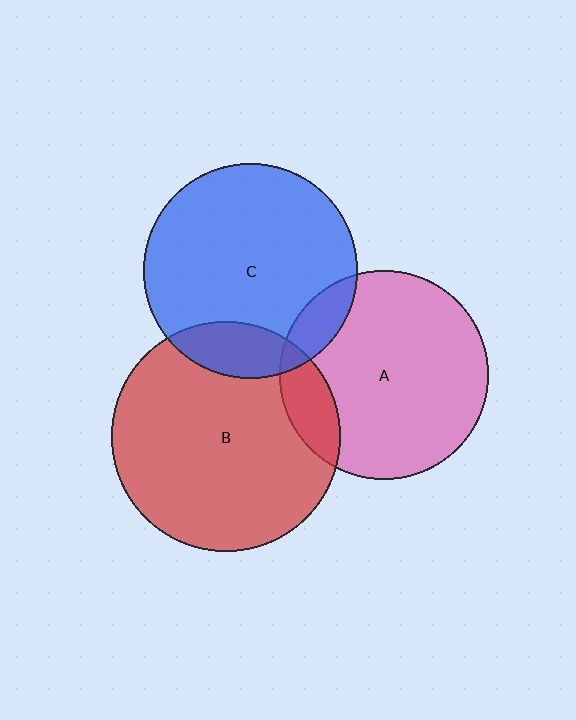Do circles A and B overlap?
Yes.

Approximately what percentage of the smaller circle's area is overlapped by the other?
Approximately 15%.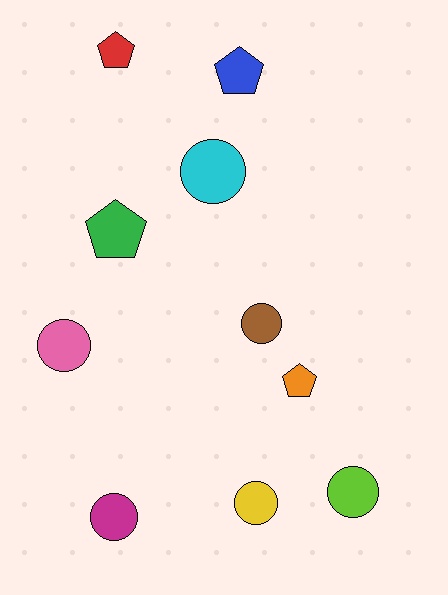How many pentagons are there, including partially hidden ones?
There are 4 pentagons.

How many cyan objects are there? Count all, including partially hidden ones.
There is 1 cyan object.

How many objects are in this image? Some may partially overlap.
There are 10 objects.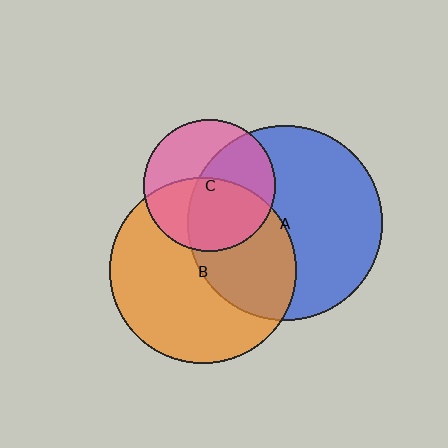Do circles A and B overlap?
Yes.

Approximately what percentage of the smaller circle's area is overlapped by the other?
Approximately 40%.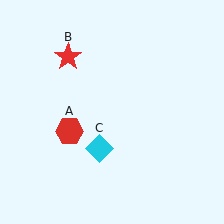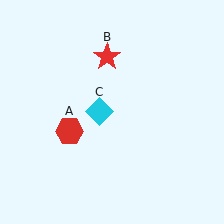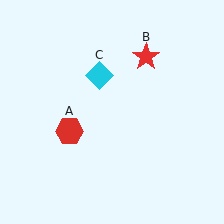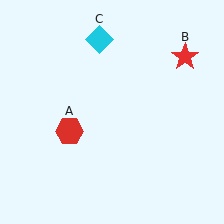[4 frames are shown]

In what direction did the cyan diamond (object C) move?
The cyan diamond (object C) moved up.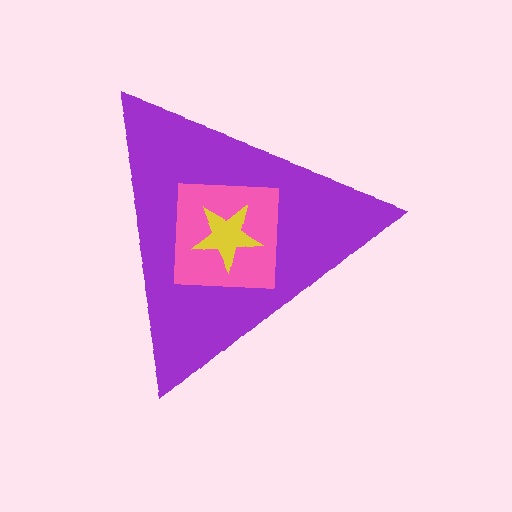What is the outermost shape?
The purple triangle.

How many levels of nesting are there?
3.